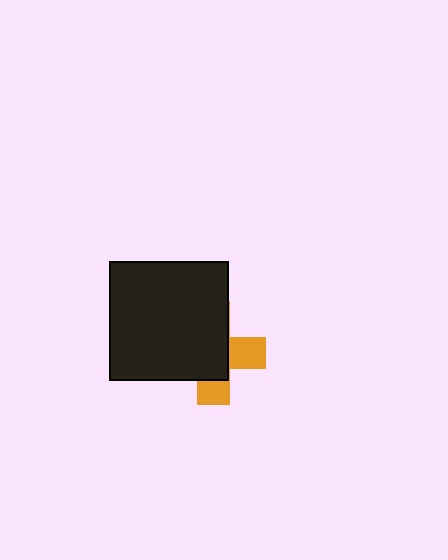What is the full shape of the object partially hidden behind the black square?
The partially hidden object is an orange cross.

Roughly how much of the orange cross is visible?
A small part of it is visible (roughly 34%).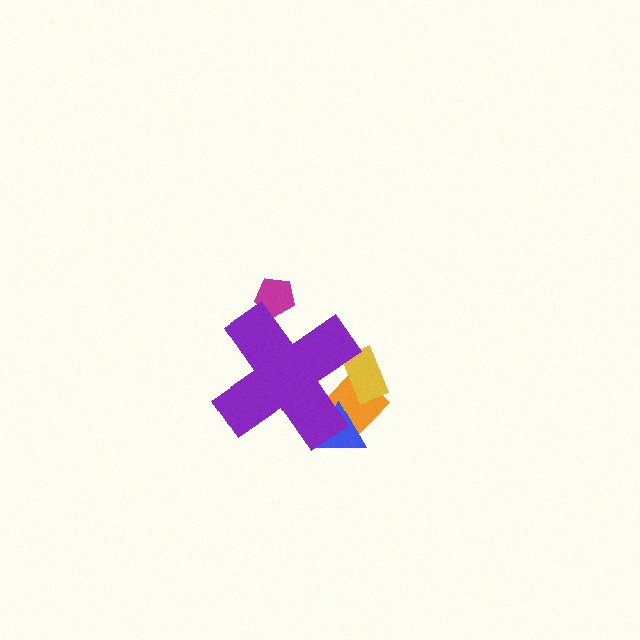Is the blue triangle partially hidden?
Yes, the blue triangle is partially hidden behind the purple cross.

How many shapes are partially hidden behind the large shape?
4 shapes are partially hidden.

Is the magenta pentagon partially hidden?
Yes, the magenta pentagon is partially hidden behind the purple cross.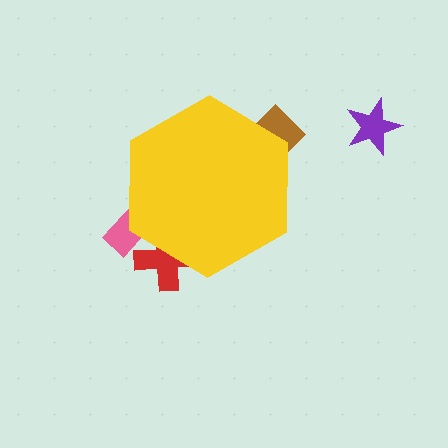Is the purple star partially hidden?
No, the purple star is fully visible.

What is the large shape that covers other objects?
A yellow hexagon.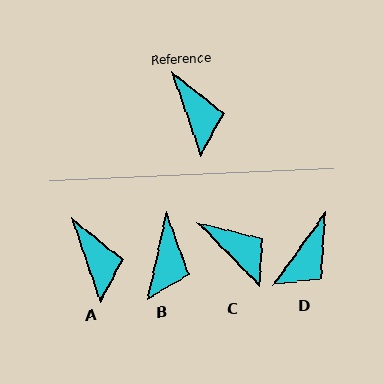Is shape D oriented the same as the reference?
No, it is off by about 55 degrees.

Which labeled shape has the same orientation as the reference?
A.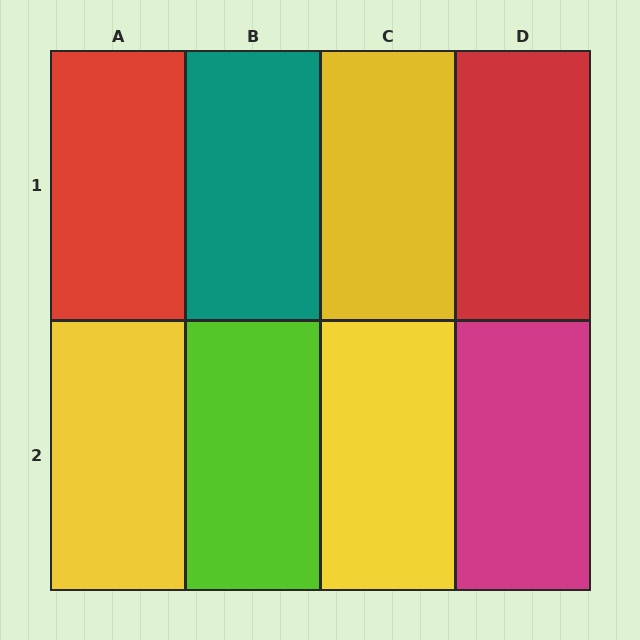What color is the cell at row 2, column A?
Yellow.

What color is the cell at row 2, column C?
Yellow.